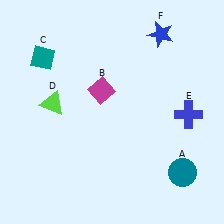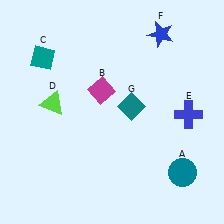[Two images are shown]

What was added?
A teal diamond (G) was added in Image 2.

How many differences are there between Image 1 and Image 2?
There is 1 difference between the two images.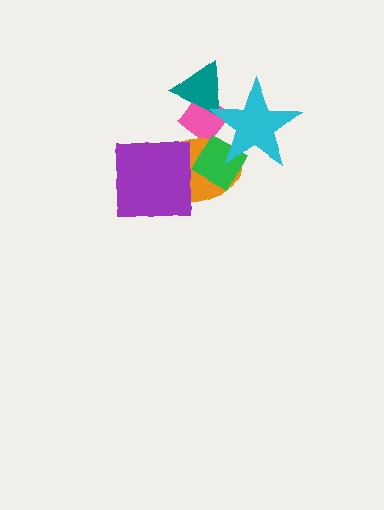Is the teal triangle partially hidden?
Yes, it is partially covered by another shape.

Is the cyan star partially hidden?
No, no other shape covers it.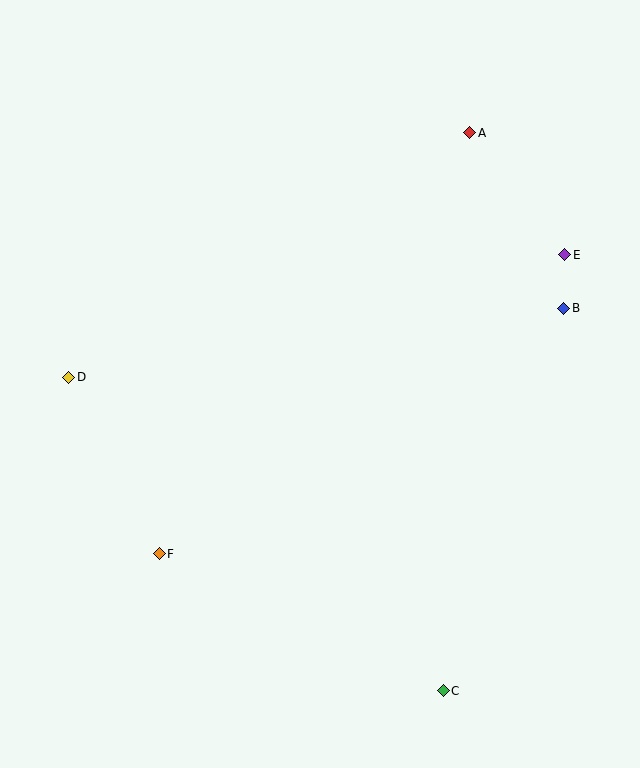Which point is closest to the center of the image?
Point F at (159, 554) is closest to the center.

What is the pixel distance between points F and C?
The distance between F and C is 315 pixels.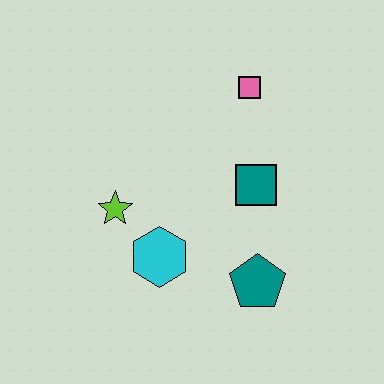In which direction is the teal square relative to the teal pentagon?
The teal square is above the teal pentagon.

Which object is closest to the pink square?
The teal square is closest to the pink square.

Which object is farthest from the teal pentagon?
The pink square is farthest from the teal pentagon.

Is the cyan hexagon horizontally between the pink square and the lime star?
Yes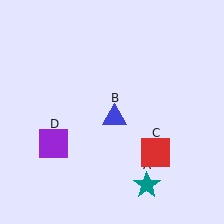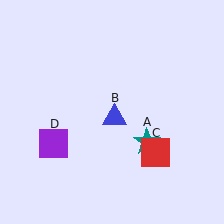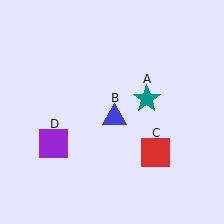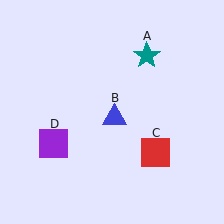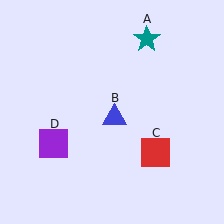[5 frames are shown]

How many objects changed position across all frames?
1 object changed position: teal star (object A).